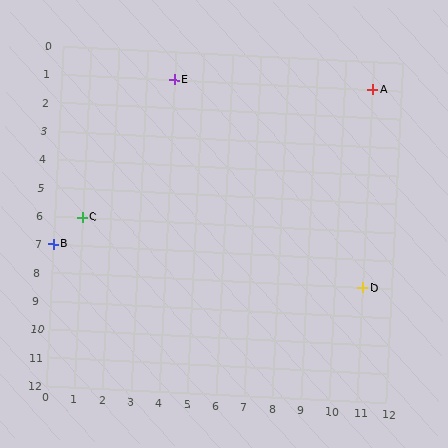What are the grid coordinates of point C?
Point C is at grid coordinates (1, 6).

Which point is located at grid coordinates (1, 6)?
Point C is at (1, 6).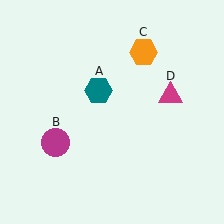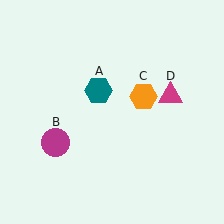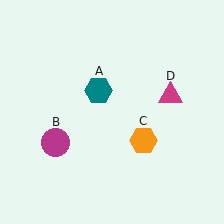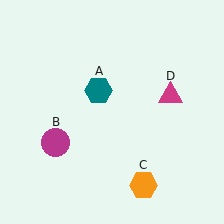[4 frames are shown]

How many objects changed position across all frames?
1 object changed position: orange hexagon (object C).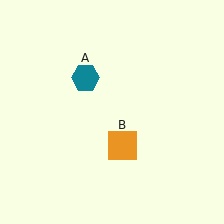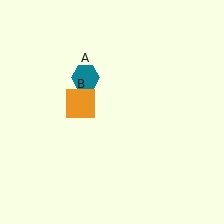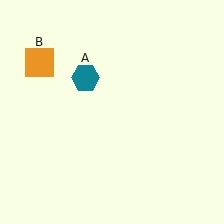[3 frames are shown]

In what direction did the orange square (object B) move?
The orange square (object B) moved up and to the left.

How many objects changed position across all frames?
1 object changed position: orange square (object B).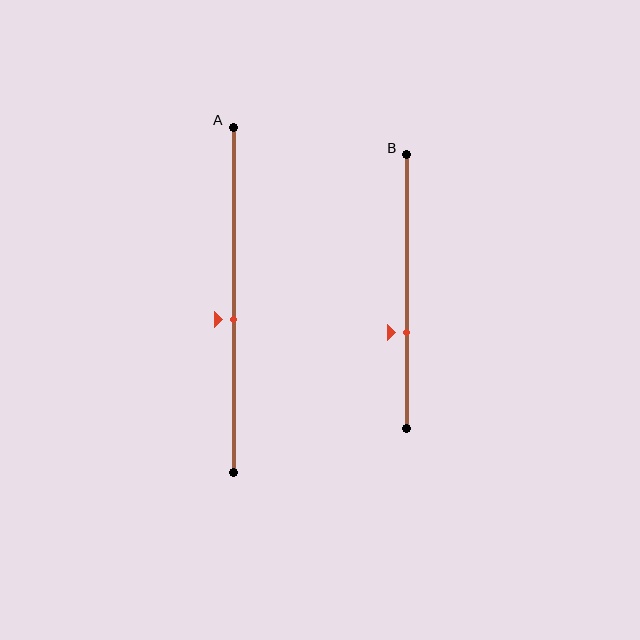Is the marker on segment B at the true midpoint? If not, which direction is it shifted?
No, the marker on segment B is shifted downward by about 15% of the segment length.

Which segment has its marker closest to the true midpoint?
Segment A has its marker closest to the true midpoint.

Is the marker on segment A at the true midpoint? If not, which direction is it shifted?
No, the marker on segment A is shifted downward by about 6% of the segment length.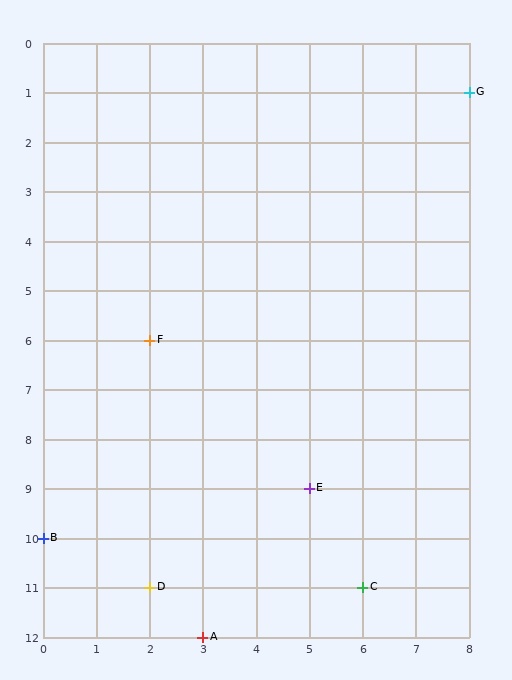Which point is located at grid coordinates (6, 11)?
Point C is at (6, 11).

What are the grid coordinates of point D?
Point D is at grid coordinates (2, 11).